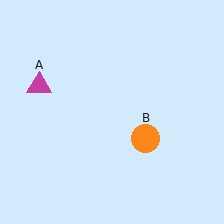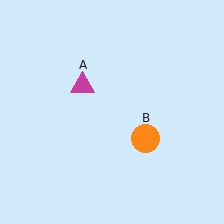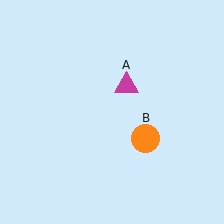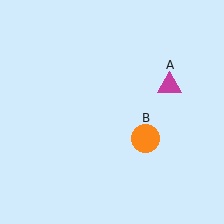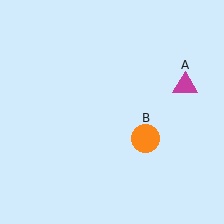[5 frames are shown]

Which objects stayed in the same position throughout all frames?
Orange circle (object B) remained stationary.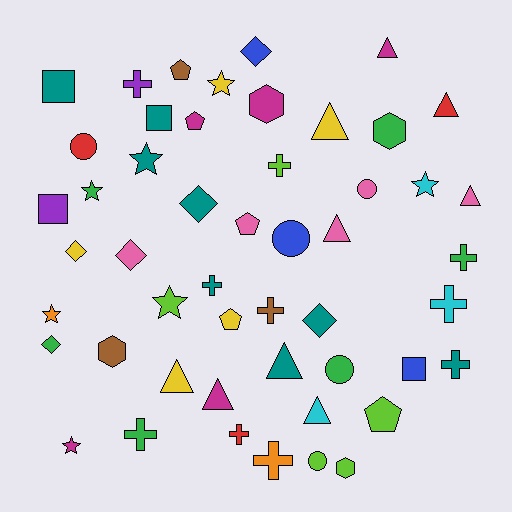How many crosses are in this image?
There are 10 crosses.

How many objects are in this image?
There are 50 objects.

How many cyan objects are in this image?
There are 3 cyan objects.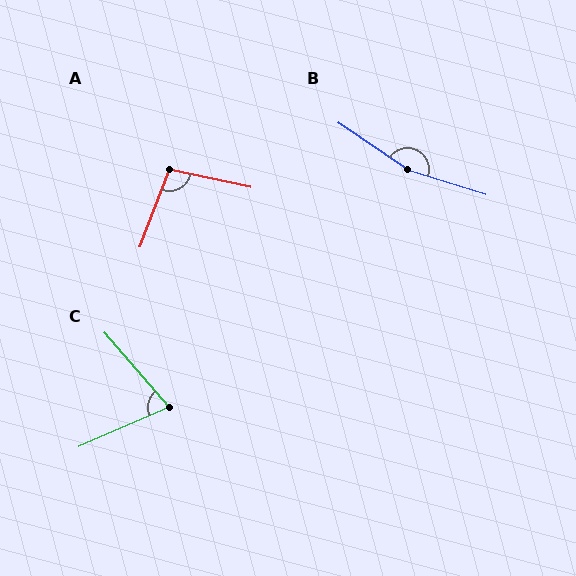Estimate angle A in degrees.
Approximately 99 degrees.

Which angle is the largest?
B, at approximately 163 degrees.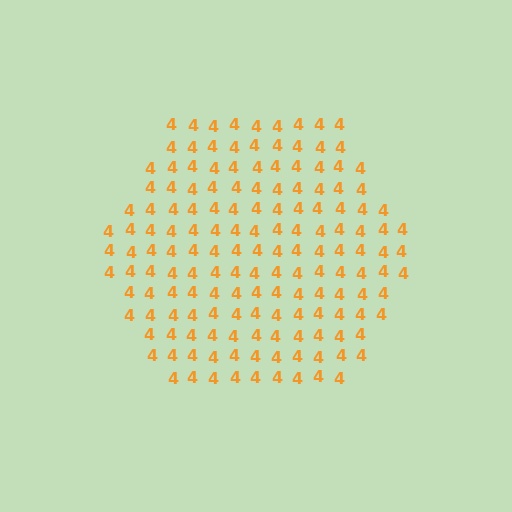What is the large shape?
The large shape is a hexagon.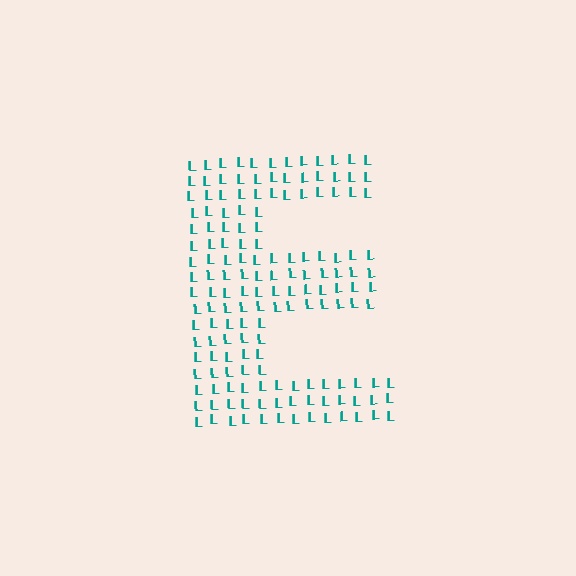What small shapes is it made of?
It is made of small letter L's.